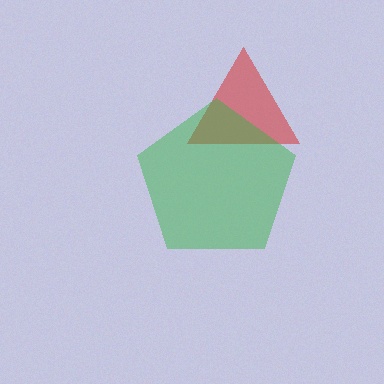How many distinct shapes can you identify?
There are 2 distinct shapes: a red triangle, a green pentagon.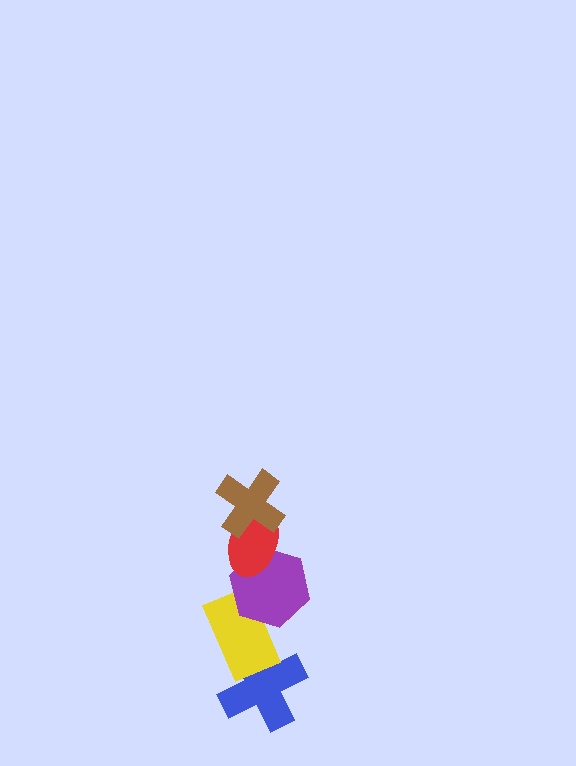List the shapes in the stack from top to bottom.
From top to bottom: the brown cross, the red ellipse, the purple hexagon, the yellow rectangle, the blue cross.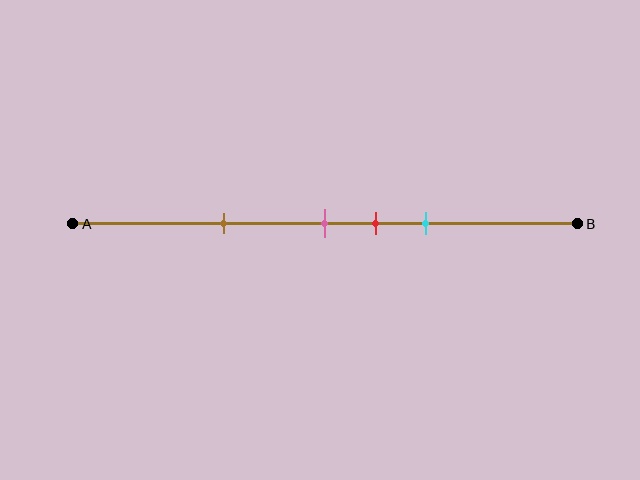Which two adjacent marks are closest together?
The pink and red marks are the closest adjacent pair.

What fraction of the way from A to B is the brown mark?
The brown mark is approximately 30% (0.3) of the way from A to B.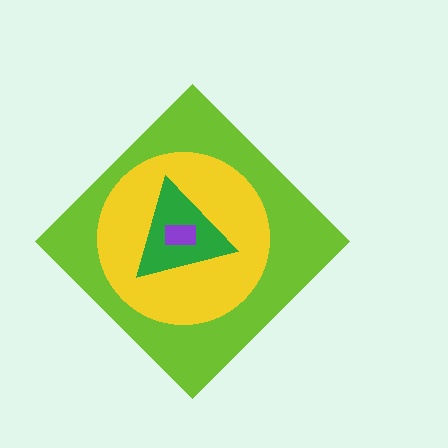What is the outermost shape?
The lime diamond.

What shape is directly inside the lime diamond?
The yellow circle.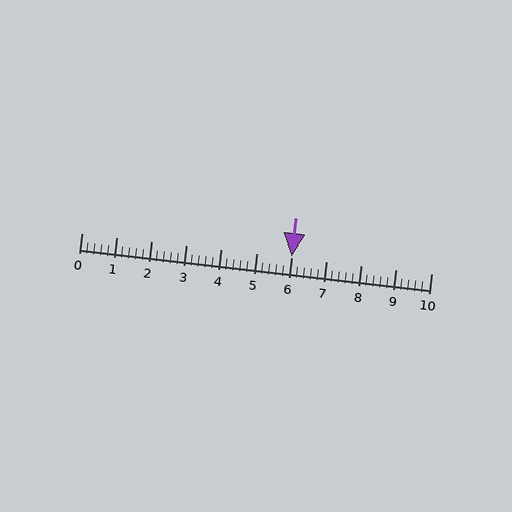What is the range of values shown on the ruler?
The ruler shows values from 0 to 10.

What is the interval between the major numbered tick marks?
The major tick marks are spaced 1 units apart.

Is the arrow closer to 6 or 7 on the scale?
The arrow is closer to 6.